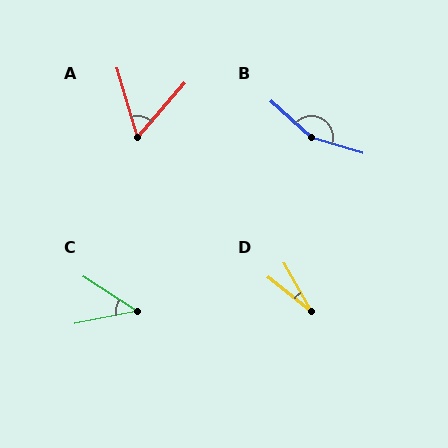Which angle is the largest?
B, at approximately 155 degrees.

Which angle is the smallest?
D, at approximately 22 degrees.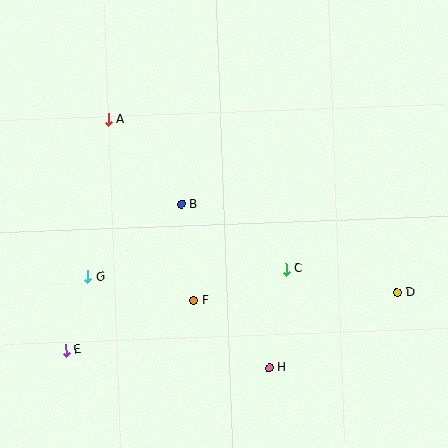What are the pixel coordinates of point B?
Point B is at (181, 204).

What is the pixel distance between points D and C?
The distance between D and C is 114 pixels.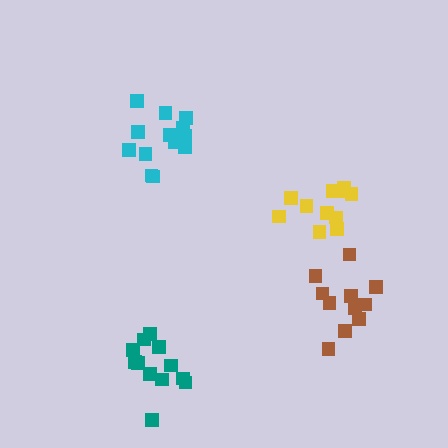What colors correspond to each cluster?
The clusters are colored: teal, cyan, yellow, brown.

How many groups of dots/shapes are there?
There are 4 groups.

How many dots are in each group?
Group 1: 12 dots, Group 2: 13 dots, Group 3: 11 dots, Group 4: 11 dots (47 total).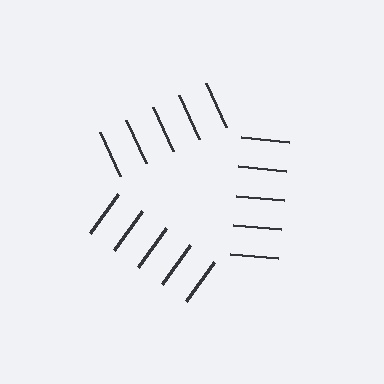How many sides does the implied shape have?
3 sides — the line-ends trace a triangle.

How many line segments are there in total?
15 — 5 along each of the 3 edges.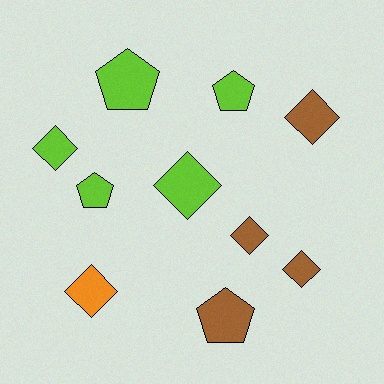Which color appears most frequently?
Lime, with 5 objects.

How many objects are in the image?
There are 10 objects.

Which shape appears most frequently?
Diamond, with 6 objects.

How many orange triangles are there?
There are no orange triangles.